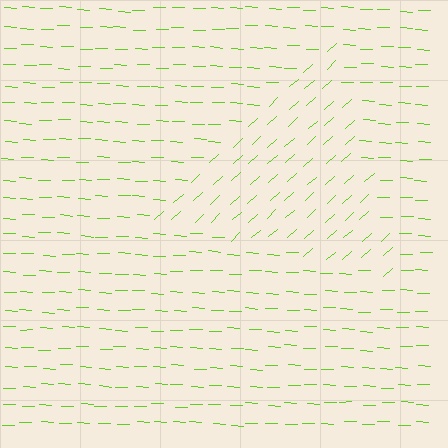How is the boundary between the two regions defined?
The boundary is defined purely by a change in line orientation (approximately 45 degrees difference). All lines are the same color and thickness.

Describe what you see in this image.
The image is filled with small lime line segments. A triangle region in the image has lines oriented differently from the surrounding lines, creating a visible texture boundary.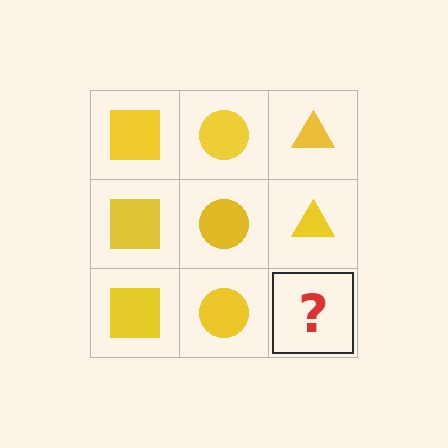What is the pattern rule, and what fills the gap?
The rule is that each column has a consistent shape. The gap should be filled with a yellow triangle.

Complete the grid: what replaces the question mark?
The question mark should be replaced with a yellow triangle.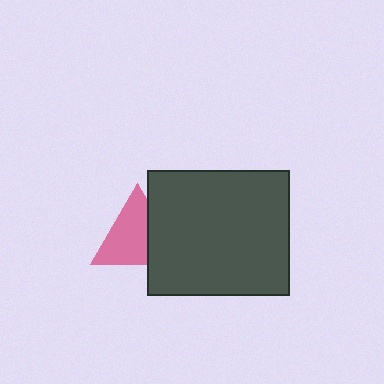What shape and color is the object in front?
The object in front is a dark gray rectangle.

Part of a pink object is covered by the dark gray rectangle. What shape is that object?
It is a triangle.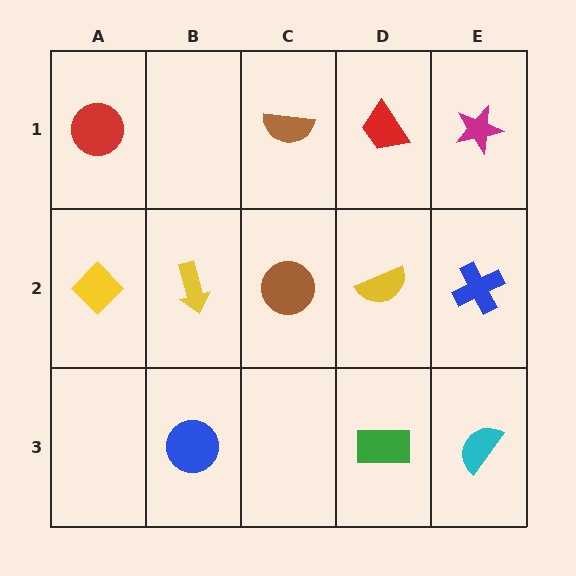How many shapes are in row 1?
4 shapes.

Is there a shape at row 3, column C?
No, that cell is empty.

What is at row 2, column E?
A blue cross.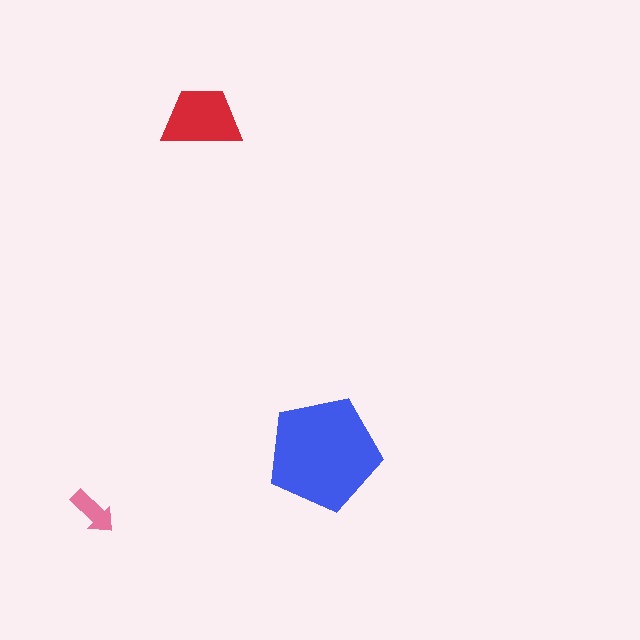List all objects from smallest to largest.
The pink arrow, the red trapezoid, the blue pentagon.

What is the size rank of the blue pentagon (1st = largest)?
1st.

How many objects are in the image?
There are 3 objects in the image.